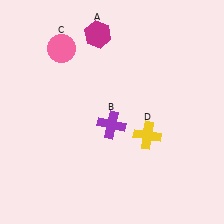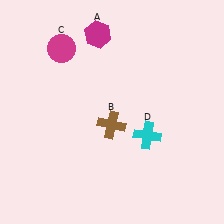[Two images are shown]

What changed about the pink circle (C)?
In Image 1, C is pink. In Image 2, it changed to magenta.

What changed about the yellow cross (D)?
In Image 1, D is yellow. In Image 2, it changed to cyan.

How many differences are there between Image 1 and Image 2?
There are 3 differences between the two images.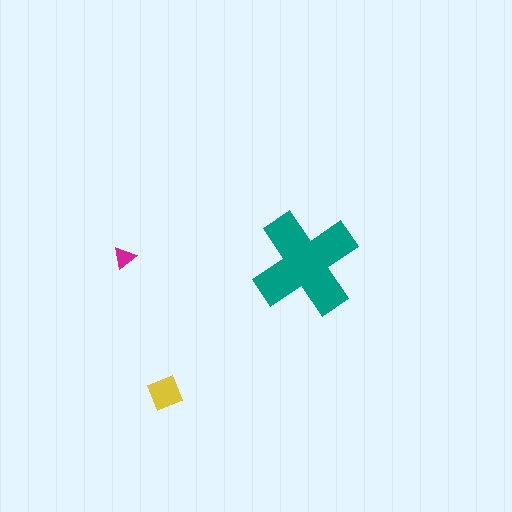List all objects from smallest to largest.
The magenta triangle, the yellow diamond, the teal cross.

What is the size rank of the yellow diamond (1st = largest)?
2nd.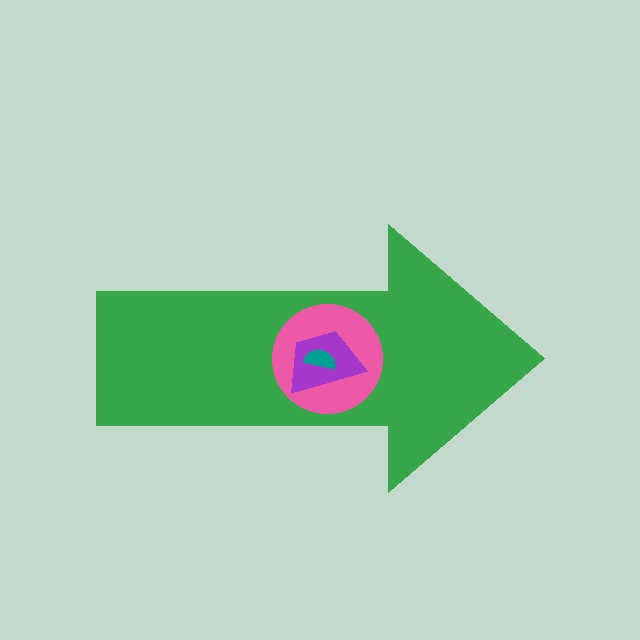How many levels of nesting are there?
4.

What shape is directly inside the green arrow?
The pink circle.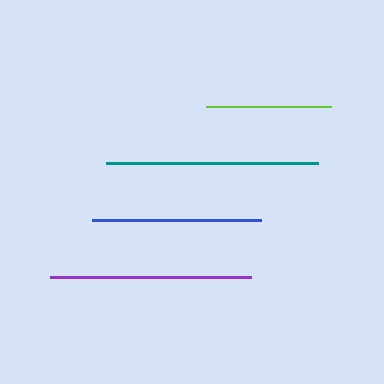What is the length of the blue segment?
The blue segment is approximately 169 pixels long.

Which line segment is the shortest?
The lime line is the shortest at approximately 126 pixels.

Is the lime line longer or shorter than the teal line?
The teal line is longer than the lime line.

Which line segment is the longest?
The teal line is the longest at approximately 212 pixels.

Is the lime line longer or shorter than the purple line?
The purple line is longer than the lime line.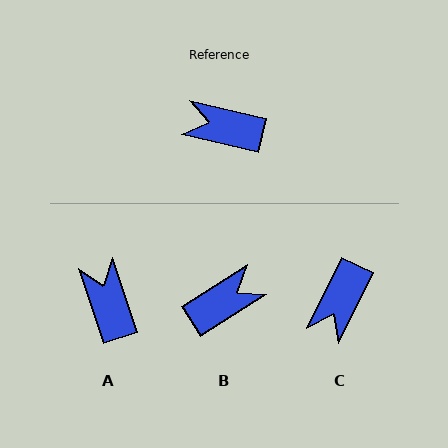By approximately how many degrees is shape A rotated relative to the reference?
Approximately 59 degrees clockwise.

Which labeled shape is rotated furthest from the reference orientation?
B, about 134 degrees away.